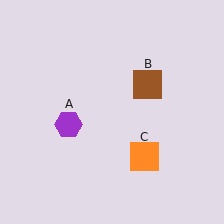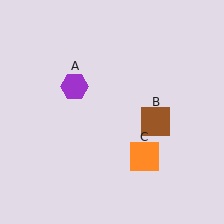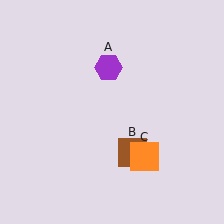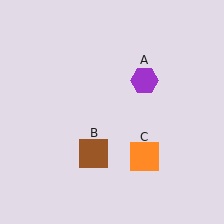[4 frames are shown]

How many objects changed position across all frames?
2 objects changed position: purple hexagon (object A), brown square (object B).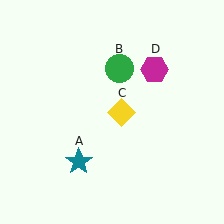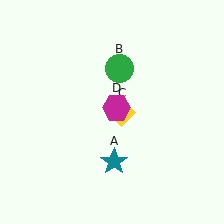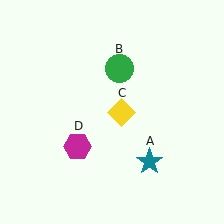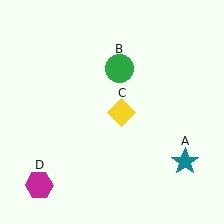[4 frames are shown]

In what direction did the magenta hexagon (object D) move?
The magenta hexagon (object D) moved down and to the left.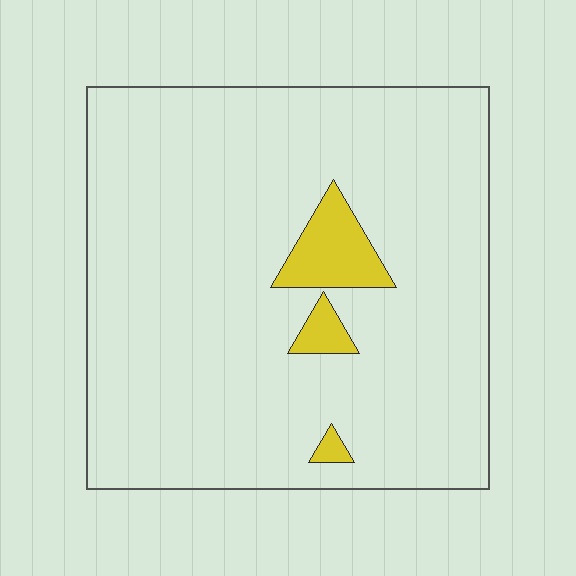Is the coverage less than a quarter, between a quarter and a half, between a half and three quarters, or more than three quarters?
Less than a quarter.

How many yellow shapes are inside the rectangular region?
3.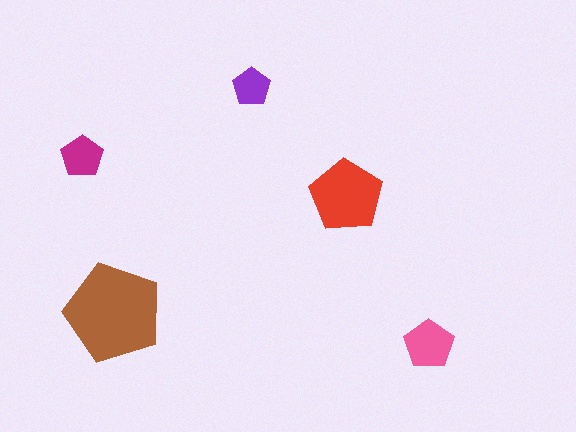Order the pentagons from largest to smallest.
the brown one, the red one, the pink one, the magenta one, the purple one.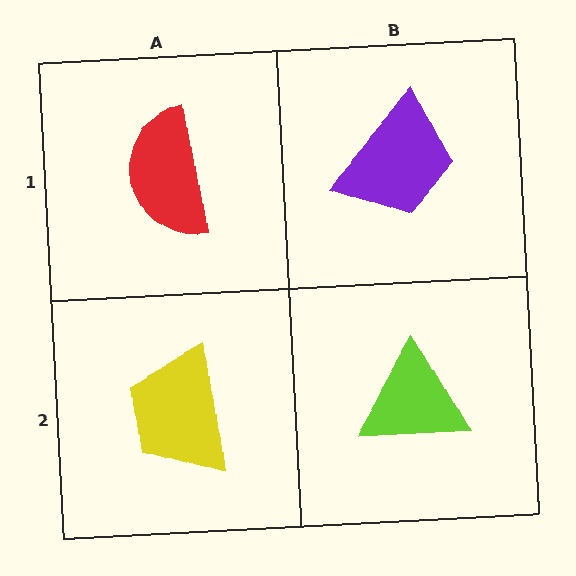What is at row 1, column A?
A red semicircle.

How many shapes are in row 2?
2 shapes.